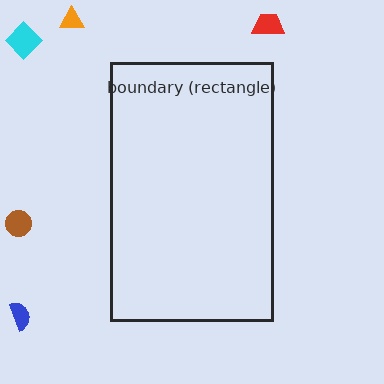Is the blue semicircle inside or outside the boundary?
Outside.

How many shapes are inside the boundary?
0 inside, 5 outside.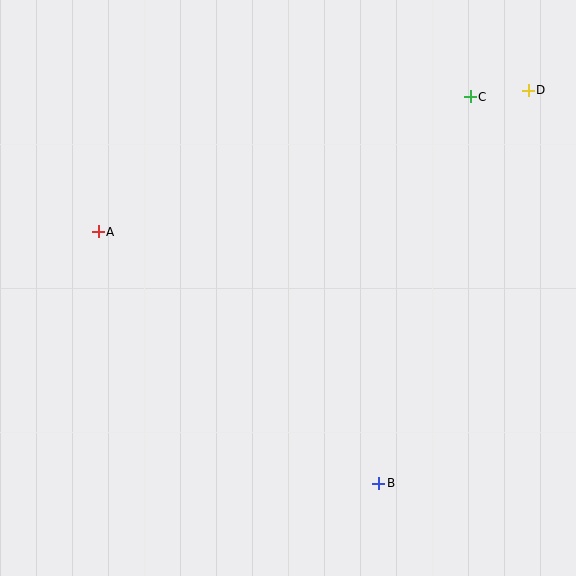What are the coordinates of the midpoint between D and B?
The midpoint between D and B is at (454, 287).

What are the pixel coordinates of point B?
Point B is at (379, 483).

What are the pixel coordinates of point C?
Point C is at (470, 97).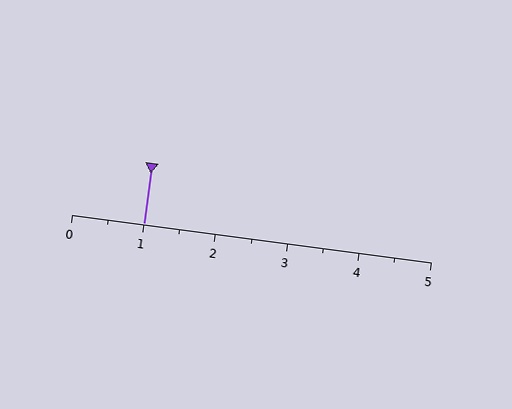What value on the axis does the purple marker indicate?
The marker indicates approximately 1.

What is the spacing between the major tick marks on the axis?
The major ticks are spaced 1 apart.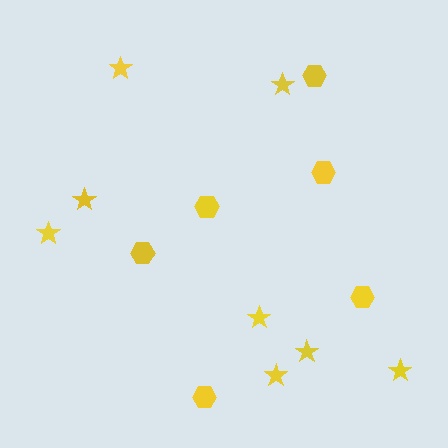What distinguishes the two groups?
There are 2 groups: one group of hexagons (6) and one group of stars (8).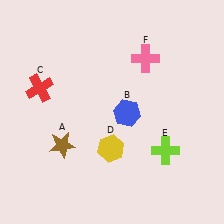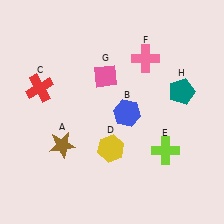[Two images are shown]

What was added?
A pink diamond (G), a teal pentagon (H) were added in Image 2.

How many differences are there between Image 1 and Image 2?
There are 2 differences between the two images.